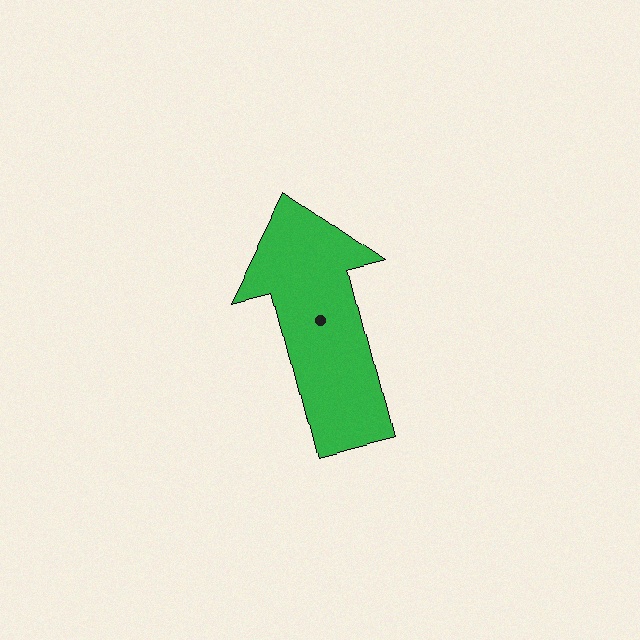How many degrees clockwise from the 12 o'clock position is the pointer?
Approximately 346 degrees.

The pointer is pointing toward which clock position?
Roughly 12 o'clock.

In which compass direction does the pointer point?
North.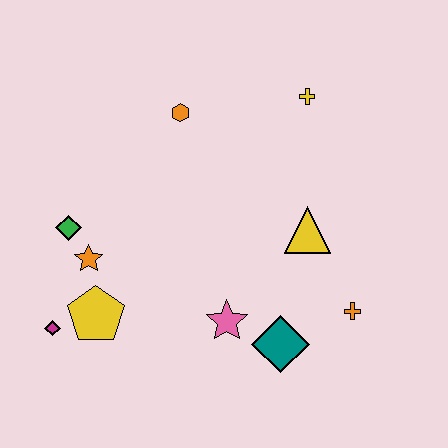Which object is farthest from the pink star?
The yellow cross is farthest from the pink star.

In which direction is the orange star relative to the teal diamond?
The orange star is to the left of the teal diamond.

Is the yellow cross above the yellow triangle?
Yes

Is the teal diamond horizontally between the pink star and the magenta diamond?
No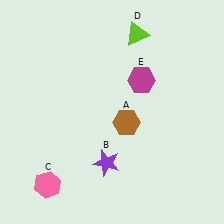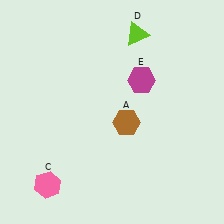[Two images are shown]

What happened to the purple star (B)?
The purple star (B) was removed in Image 2. It was in the bottom-left area of Image 1.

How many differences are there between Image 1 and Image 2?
There is 1 difference between the two images.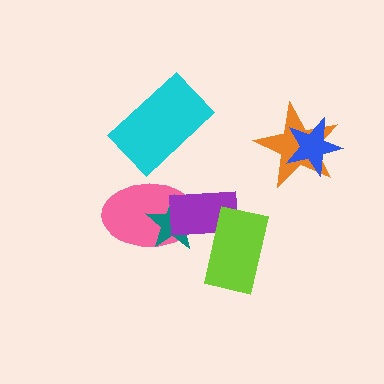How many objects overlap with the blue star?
1 object overlaps with the blue star.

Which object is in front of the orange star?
The blue star is in front of the orange star.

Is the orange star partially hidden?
Yes, it is partially covered by another shape.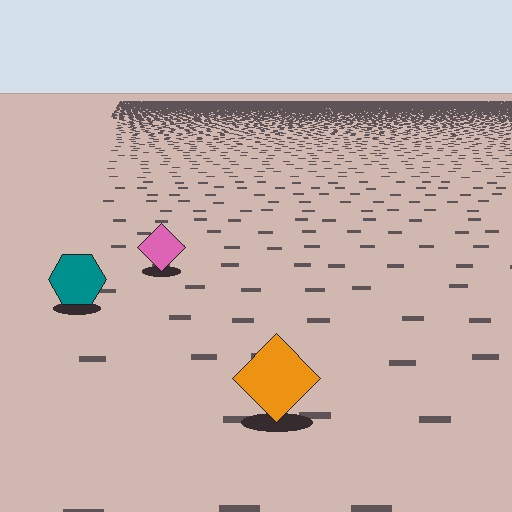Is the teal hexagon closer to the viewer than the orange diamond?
No. The orange diamond is closer — you can tell from the texture gradient: the ground texture is coarser near it.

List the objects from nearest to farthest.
From nearest to farthest: the orange diamond, the teal hexagon, the pink diamond.